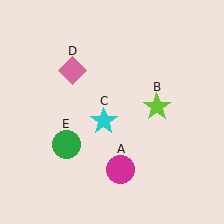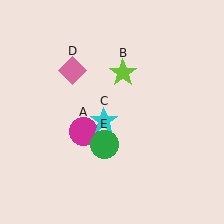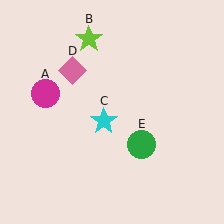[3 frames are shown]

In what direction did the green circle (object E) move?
The green circle (object E) moved right.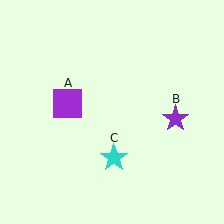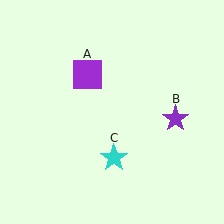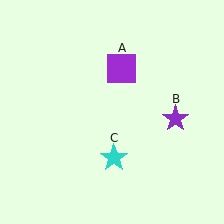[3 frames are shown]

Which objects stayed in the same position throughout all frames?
Purple star (object B) and cyan star (object C) remained stationary.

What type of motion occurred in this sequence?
The purple square (object A) rotated clockwise around the center of the scene.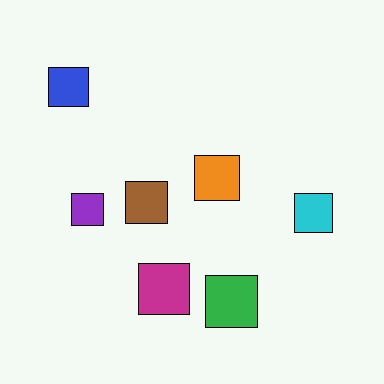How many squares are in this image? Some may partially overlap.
There are 7 squares.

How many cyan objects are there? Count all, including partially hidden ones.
There is 1 cyan object.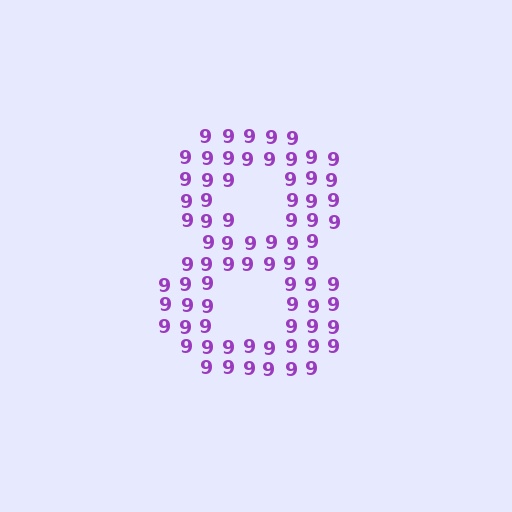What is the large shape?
The large shape is the digit 8.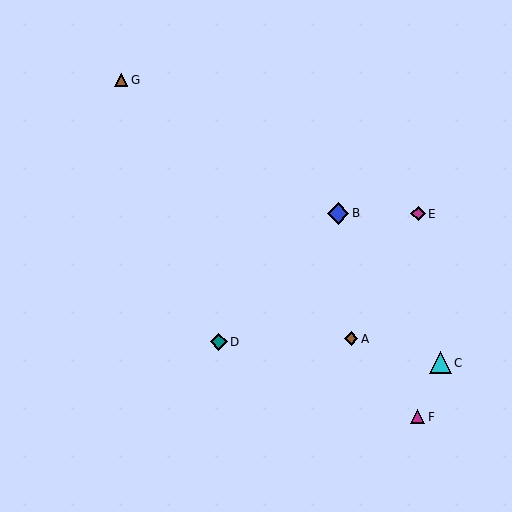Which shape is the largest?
The cyan triangle (labeled C) is the largest.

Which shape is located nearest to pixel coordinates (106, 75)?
The brown triangle (labeled G) at (121, 80) is nearest to that location.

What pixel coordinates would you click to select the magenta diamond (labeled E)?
Click at (418, 214) to select the magenta diamond E.